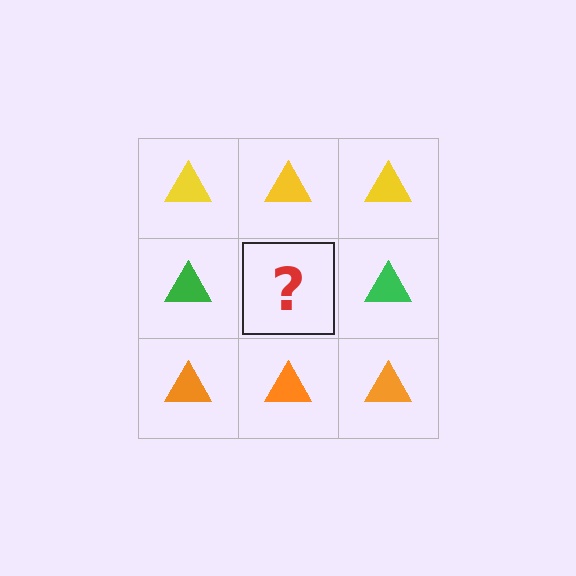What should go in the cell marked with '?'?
The missing cell should contain a green triangle.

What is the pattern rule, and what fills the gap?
The rule is that each row has a consistent color. The gap should be filled with a green triangle.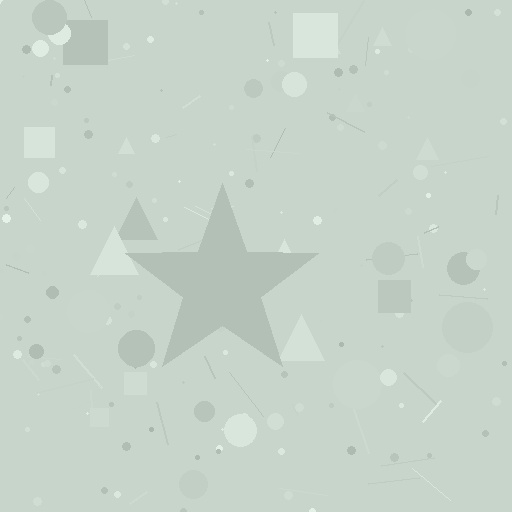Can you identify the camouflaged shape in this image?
The camouflaged shape is a star.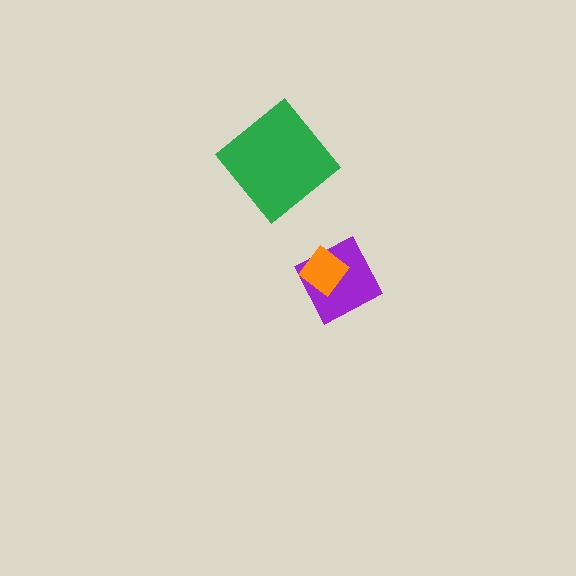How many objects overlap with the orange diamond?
1 object overlaps with the orange diamond.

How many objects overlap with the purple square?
1 object overlaps with the purple square.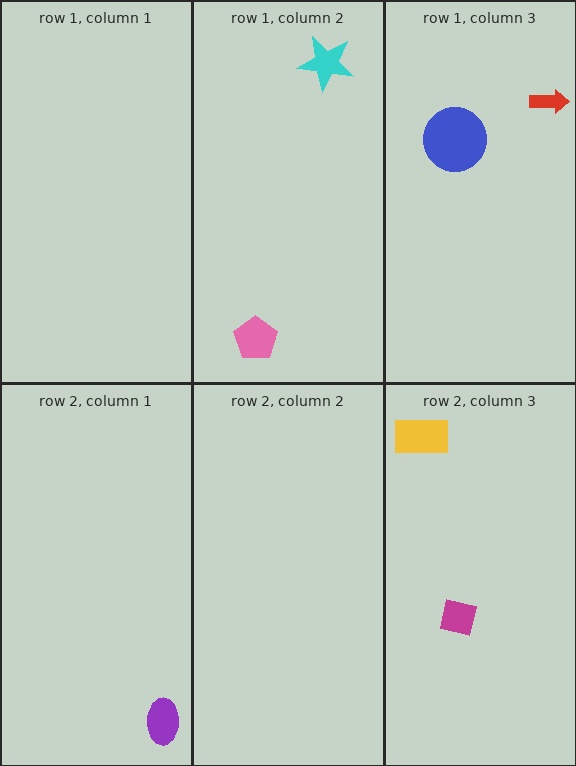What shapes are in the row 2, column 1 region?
The purple ellipse.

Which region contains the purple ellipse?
The row 2, column 1 region.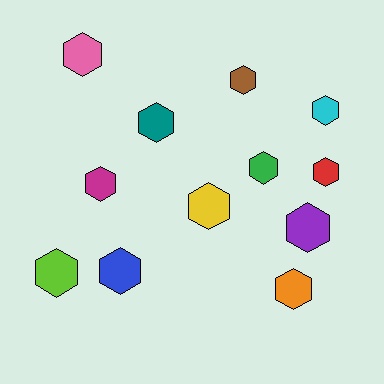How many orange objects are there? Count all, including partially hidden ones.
There is 1 orange object.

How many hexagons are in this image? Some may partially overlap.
There are 12 hexagons.